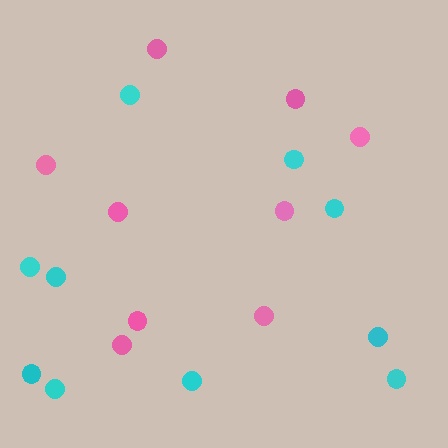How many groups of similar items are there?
There are 2 groups: one group of pink circles (9) and one group of cyan circles (10).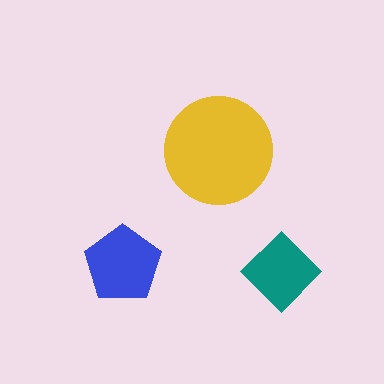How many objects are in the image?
There are 3 objects in the image.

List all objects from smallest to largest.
The teal diamond, the blue pentagon, the yellow circle.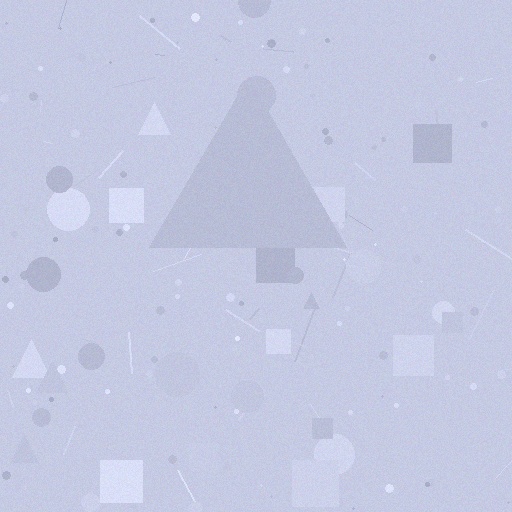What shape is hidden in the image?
A triangle is hidden in the image.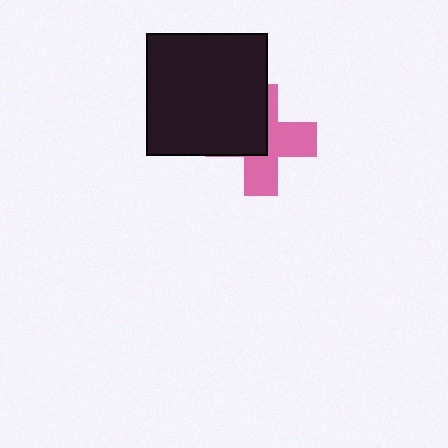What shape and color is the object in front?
The object in front is a black square.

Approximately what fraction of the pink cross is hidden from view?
Roughly 46% of the pink cross is hidden behind the black square.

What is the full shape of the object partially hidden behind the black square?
The partially hidden object is a pink cross.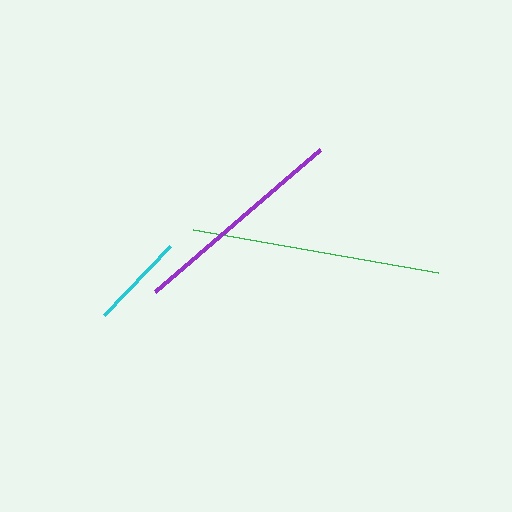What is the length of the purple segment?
The purple segment is approximately 218 pixels long.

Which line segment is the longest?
The green line is the longest at approximately 249 pixels.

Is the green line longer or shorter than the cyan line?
The green line is longer than the cyan line.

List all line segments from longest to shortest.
From longest to shortest: green, purple, cyan.